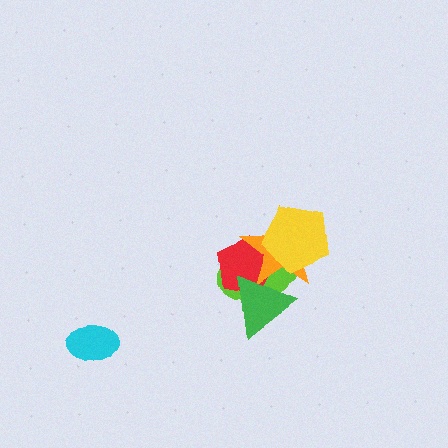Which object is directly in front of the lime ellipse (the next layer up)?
The red pentagon is directly in front of the lime ellipse.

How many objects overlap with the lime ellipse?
4 objects overlap with the lime ellipse.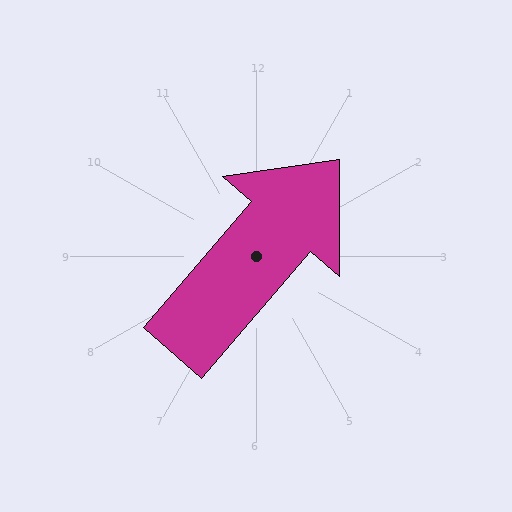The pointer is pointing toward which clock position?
Roughly 1 o'clock.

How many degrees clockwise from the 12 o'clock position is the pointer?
Approximately 41 degrees.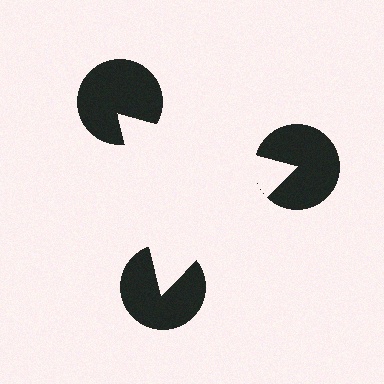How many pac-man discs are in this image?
There are 3 — one at each vertex of the illusory triangle.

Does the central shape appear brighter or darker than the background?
It typically appears slightly brighter than the background, even though no actual brightness change is drawn.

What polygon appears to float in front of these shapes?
An illusory triangle — its edges are inferred from the aligned wedge cuts in the pac-man discs, not physically drawn.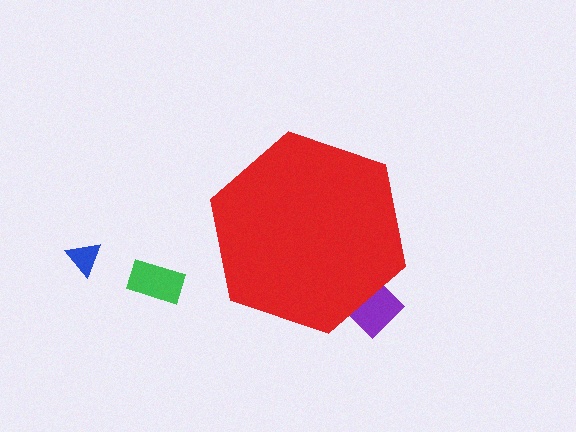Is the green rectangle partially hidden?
No, the green rectangle is fully visible.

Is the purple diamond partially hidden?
Yes, the purple diamond is partially hidden behind the red hexagon.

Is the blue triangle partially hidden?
No, the blue triangle is fully visible.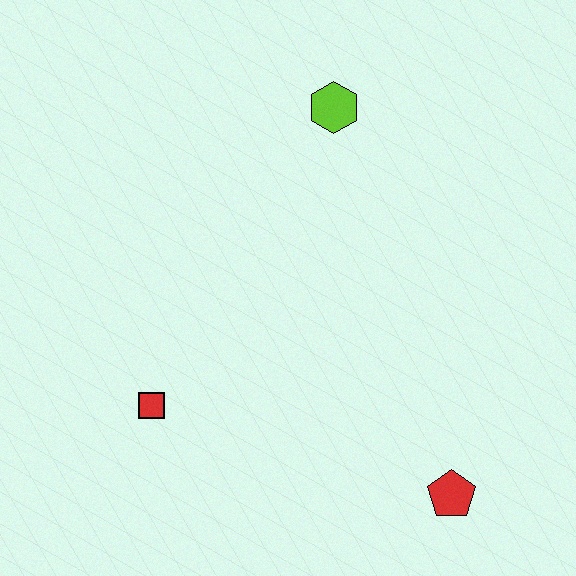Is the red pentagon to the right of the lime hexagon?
Yes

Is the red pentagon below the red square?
Yes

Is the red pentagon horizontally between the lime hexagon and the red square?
No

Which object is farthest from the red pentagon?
The lime hexagon is farthest from the red pentagon.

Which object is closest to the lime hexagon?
The red square is closest to the lime hexagon.